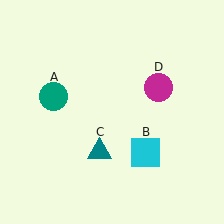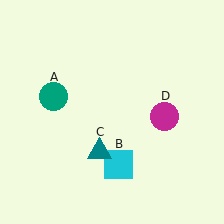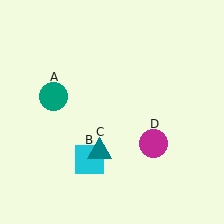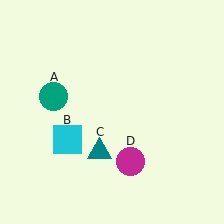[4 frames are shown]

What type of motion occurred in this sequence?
The cyan square (object B), magenta circle (object D) rotated clockwise around the center of the scene.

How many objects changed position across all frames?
2 objects changed position: cyan square (object B), magenta circle (object D).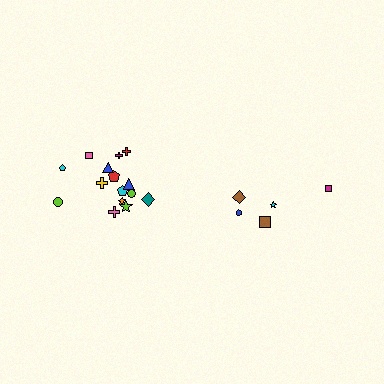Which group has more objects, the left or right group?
The left group.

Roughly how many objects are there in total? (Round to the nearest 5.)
Roughly 20 objects in total.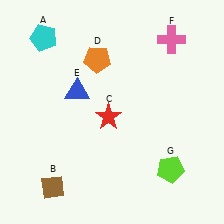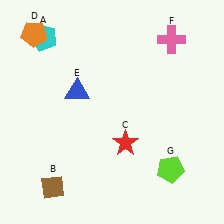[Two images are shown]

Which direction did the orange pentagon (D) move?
The orange pentagon (D) moved left.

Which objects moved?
The objects that moved are: the red star (C), the orange pentagon (D).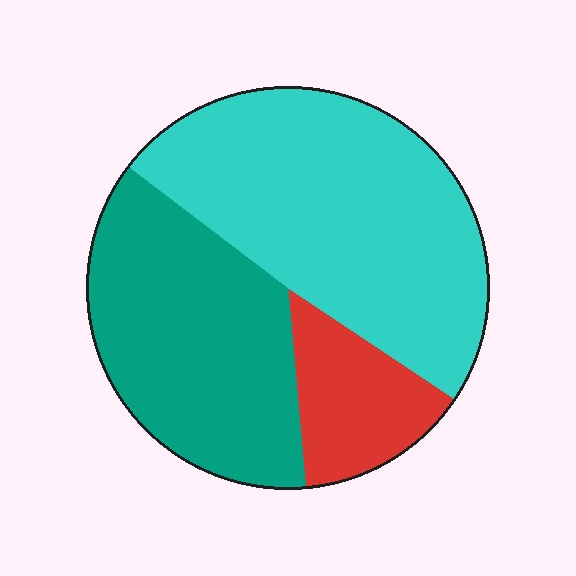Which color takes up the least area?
Red, at roughly 15%.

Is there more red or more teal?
Teal.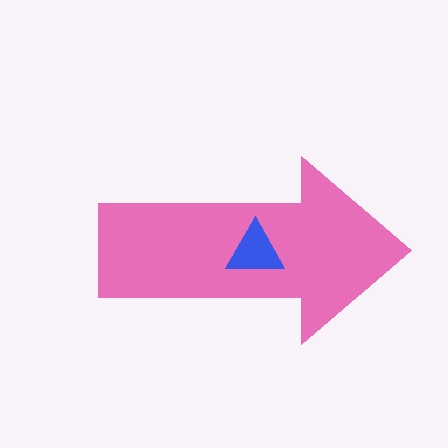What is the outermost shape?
The pink arrow.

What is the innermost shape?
The blue triangle.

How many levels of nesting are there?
2.